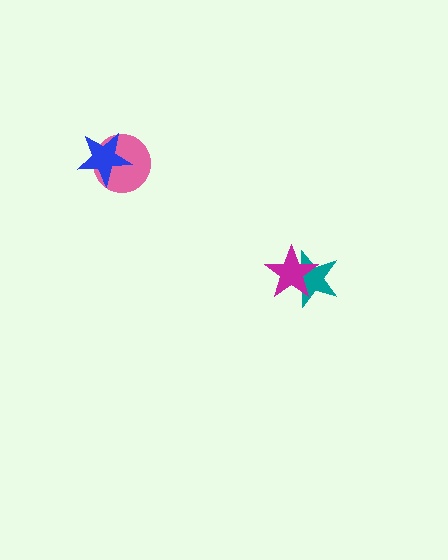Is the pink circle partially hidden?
Yes, it is partially covered by another shape.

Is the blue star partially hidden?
No, no other shape covers it.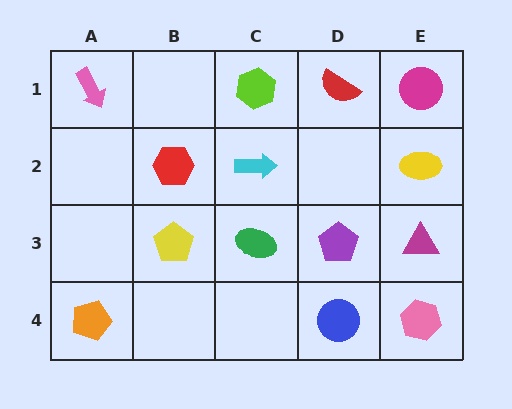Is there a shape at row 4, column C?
No, that cell is empty.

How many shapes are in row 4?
3 shapes.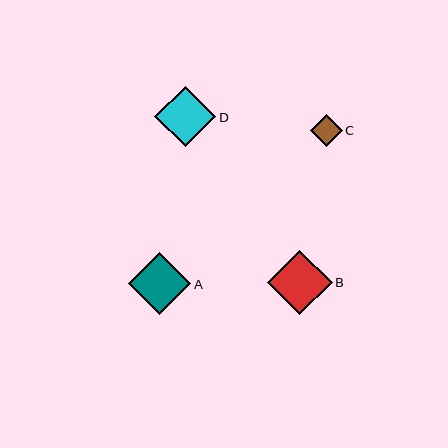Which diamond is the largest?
Diamond B is the largest with a size of approximately 65 pixels.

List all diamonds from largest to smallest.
From largest to smallest: B, A, D, C.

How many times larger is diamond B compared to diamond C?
Diamond B is approximately 2.0 times the size of diamond C.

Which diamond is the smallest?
Diamond C is the smallest with a size of approximately 32 pixels.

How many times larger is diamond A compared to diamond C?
Diamond A is approximately 2.0 times the size of diamond C.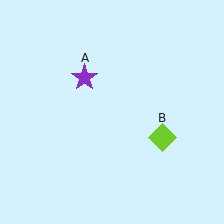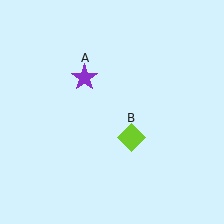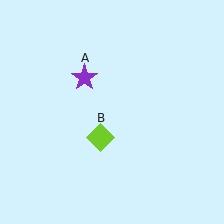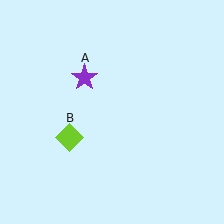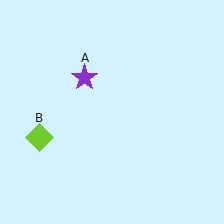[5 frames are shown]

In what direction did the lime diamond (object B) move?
The lime diamond (object B) moved left.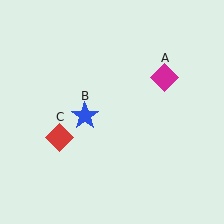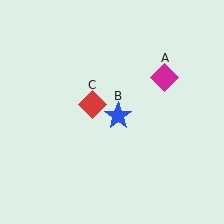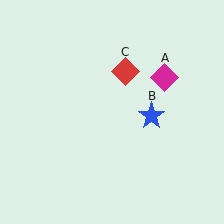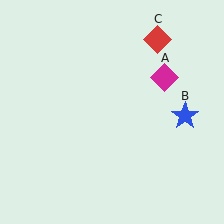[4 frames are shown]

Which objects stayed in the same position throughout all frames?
Magenta diamond (object A) remained stationary.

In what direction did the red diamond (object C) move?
The red diamond (object C) moved up and to the right.